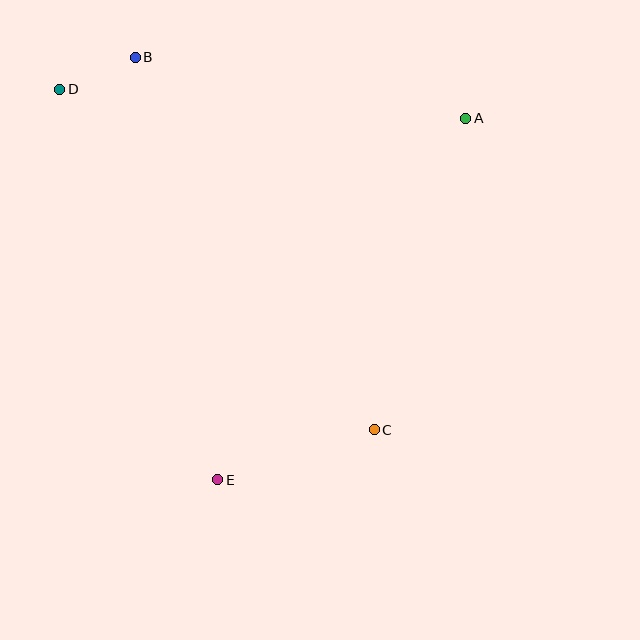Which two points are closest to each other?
Points B and D are closest to each other.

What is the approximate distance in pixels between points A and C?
The distance between A and C is approximately 324 pixels.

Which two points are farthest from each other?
Points C and D are farthest from each other.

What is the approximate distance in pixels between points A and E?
The distance between A and E is approximately 438 pixels.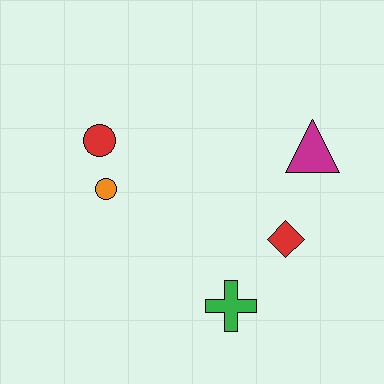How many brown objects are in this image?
There are no brown objects.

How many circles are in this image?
There are 2 circles.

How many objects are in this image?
There are 5 objects.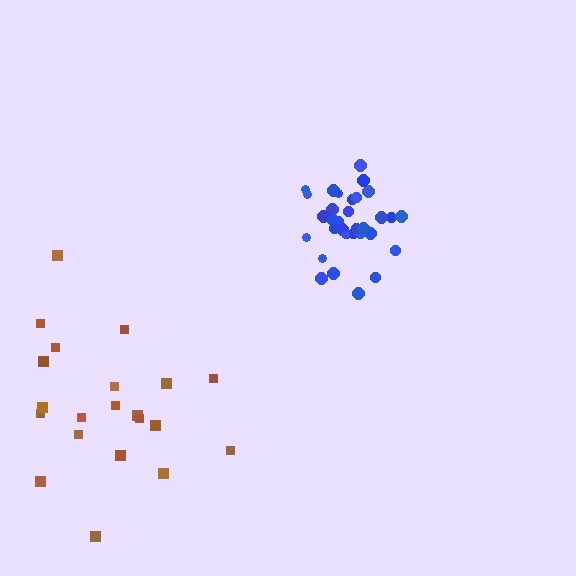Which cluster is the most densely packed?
Blue.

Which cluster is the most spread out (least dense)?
Brown.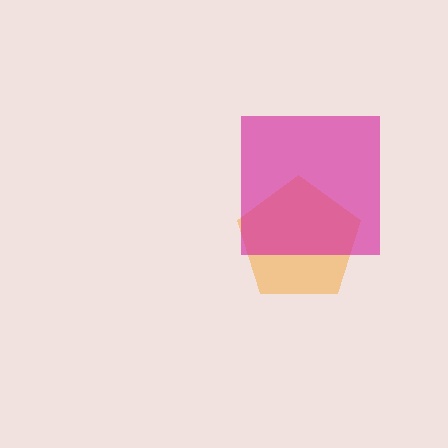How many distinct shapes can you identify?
There are 2 distinct shapes: an orange pentagon, a magenta square.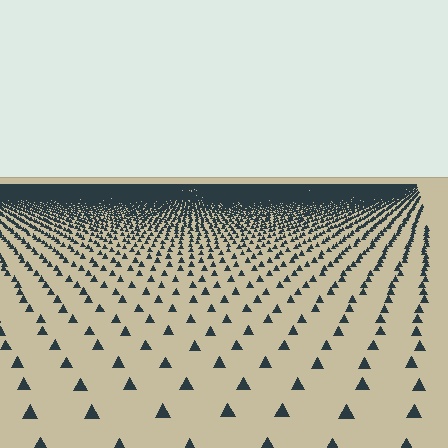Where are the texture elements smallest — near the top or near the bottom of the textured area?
Near the top.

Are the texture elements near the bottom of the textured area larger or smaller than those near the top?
Larger. Near the bottom, elements are closer to the viewer and appear at a bigger on-screen size.